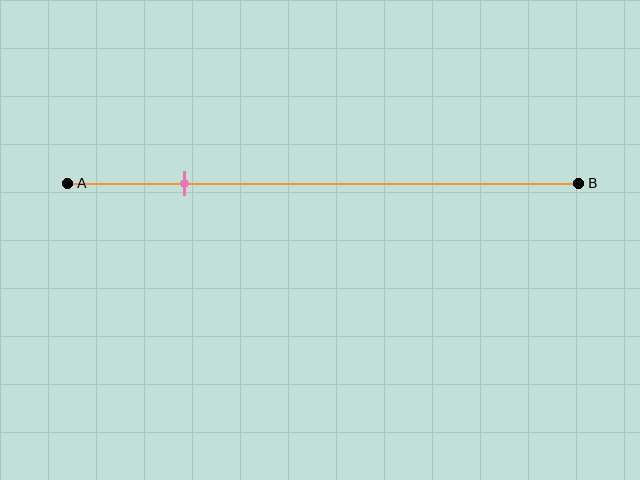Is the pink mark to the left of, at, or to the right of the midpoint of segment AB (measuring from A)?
The pink mark is to the left of the midpoint of segment AB.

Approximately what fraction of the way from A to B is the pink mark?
The pink mark is approximately 25% of the way from A to B.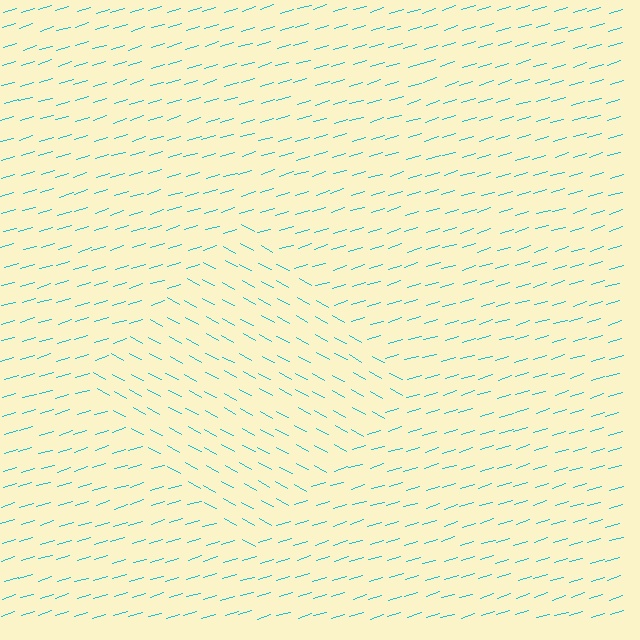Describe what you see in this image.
The image is filled with small cyan line segments. A diamond region in the image has lines oriented differently from the surrounding lines, creating a visible texture boundary.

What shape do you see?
I see a diamond.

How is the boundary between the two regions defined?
The boundary is defined purely by a change in line orientation (approximately 45 degrees difference). All lines are the same color and thickness.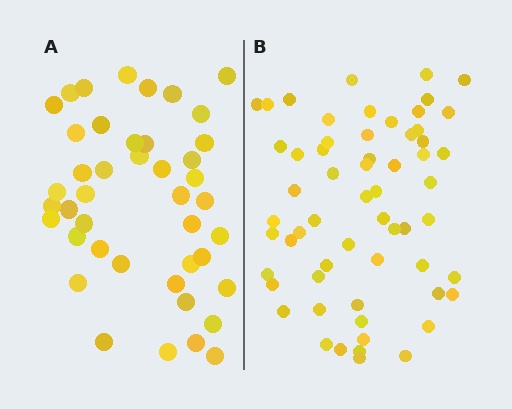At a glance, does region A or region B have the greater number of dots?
Region B (the right region) has more dots.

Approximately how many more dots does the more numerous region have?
Region B has approximately 15 more dots than region A.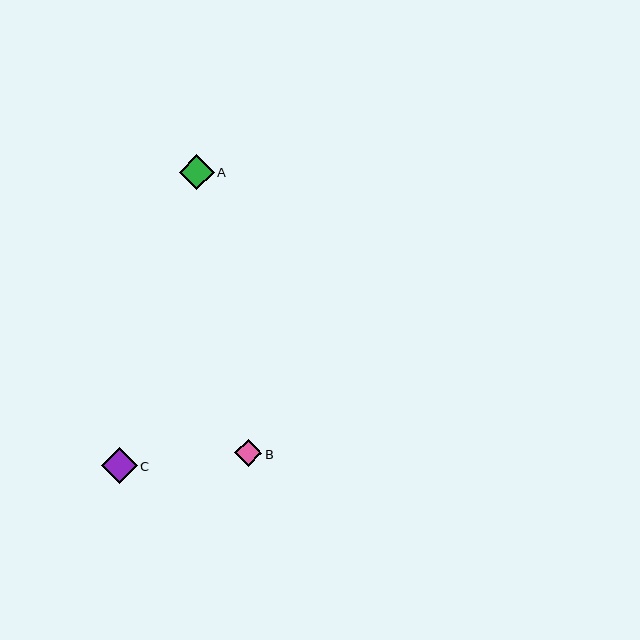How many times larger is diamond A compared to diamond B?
Diamond A is approximately 1.2 times the size of diamond B.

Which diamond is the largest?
Diamond C is the largest with a size of approximately 36 pixels.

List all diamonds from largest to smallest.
From largest to smallest: C, A, B.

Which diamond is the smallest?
Diamond B is the smallest with a size of approximately 28 pixels.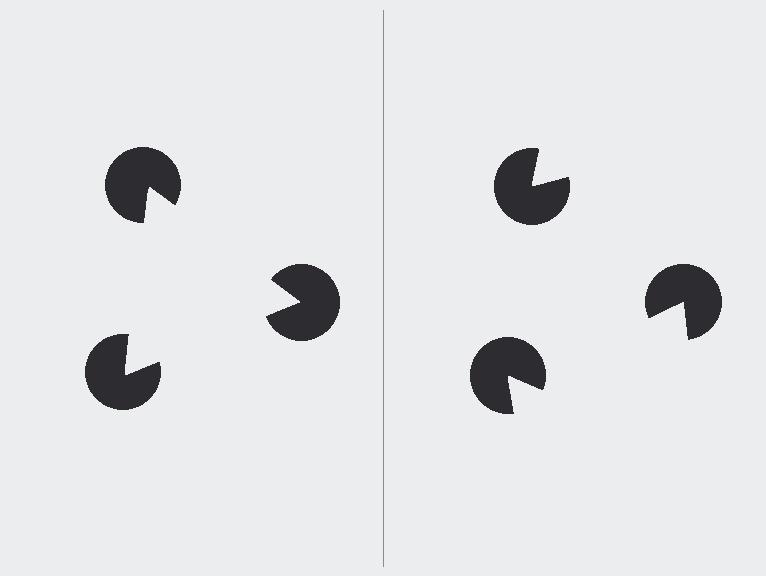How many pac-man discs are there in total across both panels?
6 — 3 on each side.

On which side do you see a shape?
An illusory triangle appears on the left side. On the right side the wedge cuts are rotated, so no coherent shape forms.